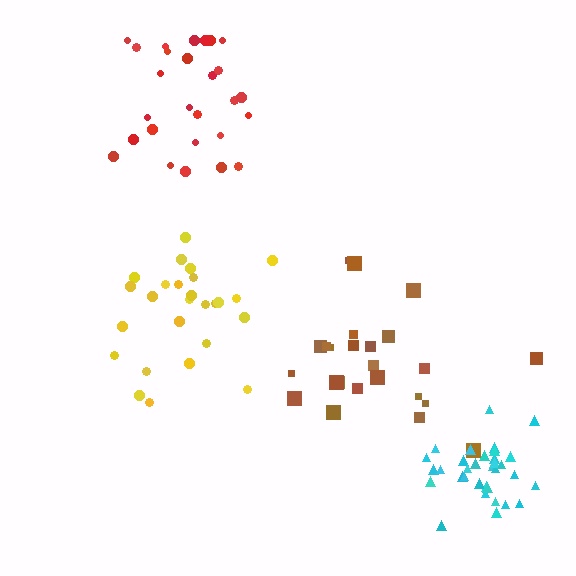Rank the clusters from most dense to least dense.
cyan, brown, red, yellow.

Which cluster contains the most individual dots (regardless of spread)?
Cyan (33).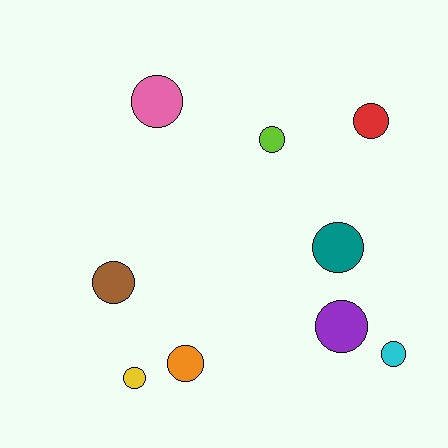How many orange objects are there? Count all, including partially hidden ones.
There is 1 orange object.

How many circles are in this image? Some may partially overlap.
There are 9 circles.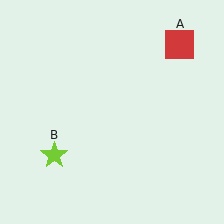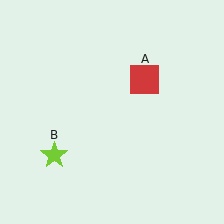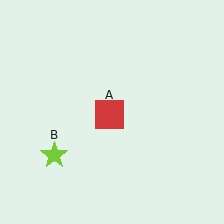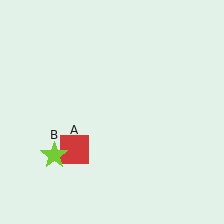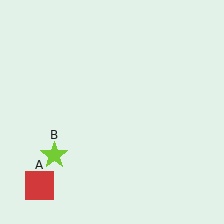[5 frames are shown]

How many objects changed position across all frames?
1 object changed position: red square (object A).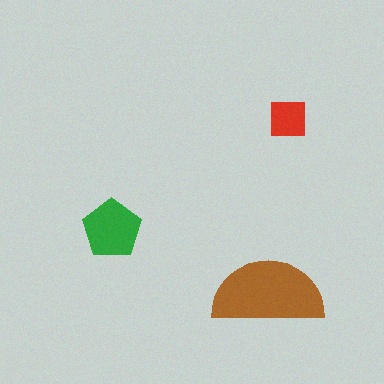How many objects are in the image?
There are 3 objects in the image.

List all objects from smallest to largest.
The red square, the green pentagon, the brown semicircle.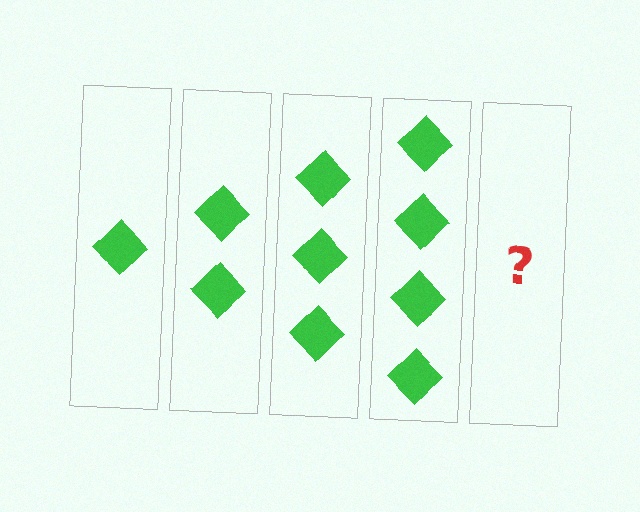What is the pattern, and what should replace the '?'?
The pattern is that each step adds one more diamond. The '?' should be 5 diamonds.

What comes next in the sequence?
The next element should be 5 diamonds.